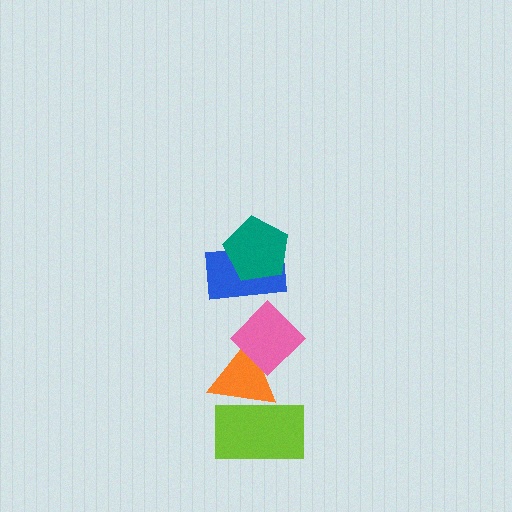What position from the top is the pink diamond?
The pink diamond is 3rd from the top.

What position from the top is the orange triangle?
The orange triangle is 4th from the top.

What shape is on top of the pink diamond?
The blue rectangle is on top of the pink diamond.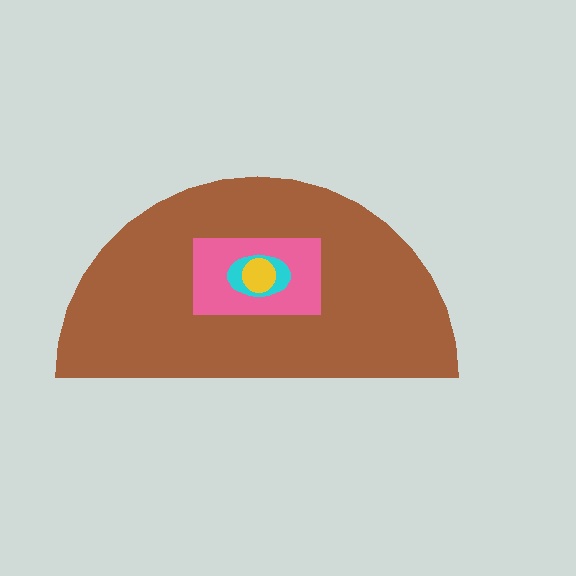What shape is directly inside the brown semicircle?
The pink rectangle.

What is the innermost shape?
The yellow circle.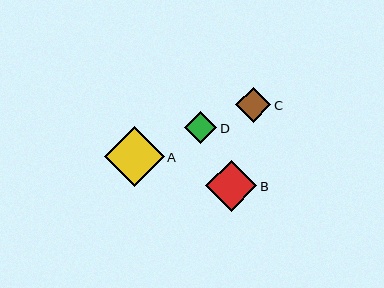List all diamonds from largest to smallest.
From largest to smallest: A, B, C, D.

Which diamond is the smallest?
Diamond D is the smallest with a size of approximately 32 pixels.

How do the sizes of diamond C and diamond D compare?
Diamond C and diamond D are approximately the same size.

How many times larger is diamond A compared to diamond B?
Diamond A is approximately 1.2 times the size of diamond B.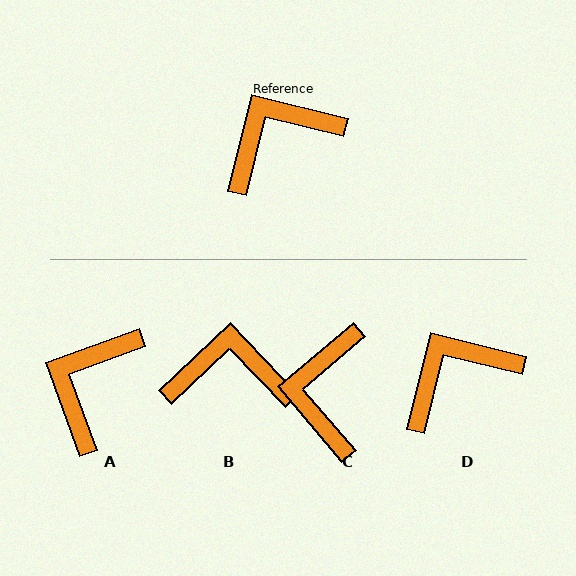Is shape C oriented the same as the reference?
No, it is off by about 54 degrees.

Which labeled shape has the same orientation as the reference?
D.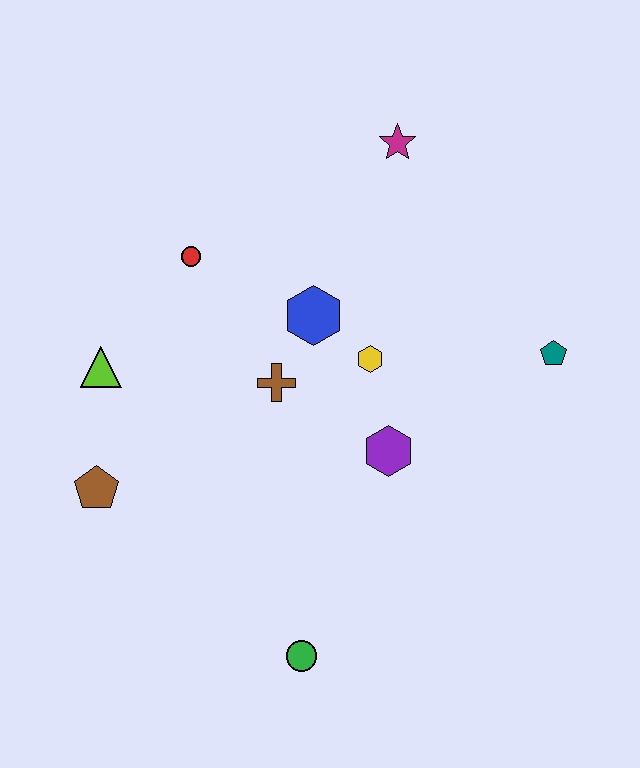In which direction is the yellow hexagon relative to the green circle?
The yellow hexagon is above the green circle.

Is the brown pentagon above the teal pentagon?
No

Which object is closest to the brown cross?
The blue hexagon is closest to the brown cross.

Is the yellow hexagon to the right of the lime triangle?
Yes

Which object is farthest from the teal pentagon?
The brown pentagon is farthest from the teal pentagon.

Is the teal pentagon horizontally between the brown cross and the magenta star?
No